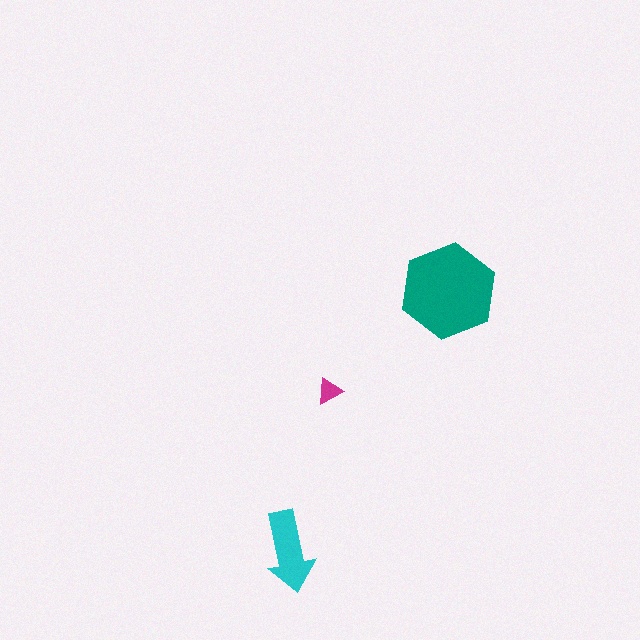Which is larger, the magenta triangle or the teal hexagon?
The teal hexagon.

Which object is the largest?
The teal hexagon.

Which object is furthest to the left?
The cyan arrow is leftmost.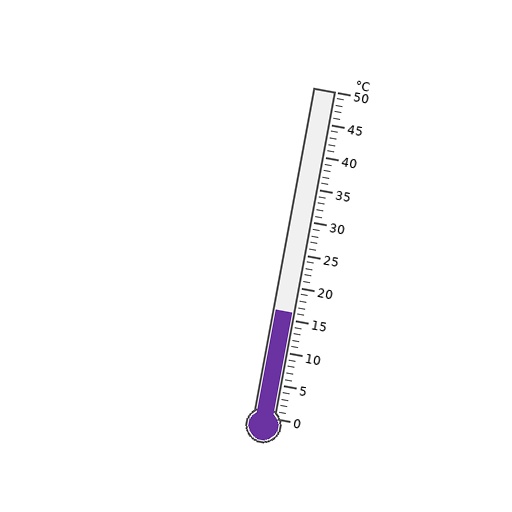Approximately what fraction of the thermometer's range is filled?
The thermometer is filled to approximately 30% of its range.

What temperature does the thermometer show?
The thermometer shows approximately 16°C.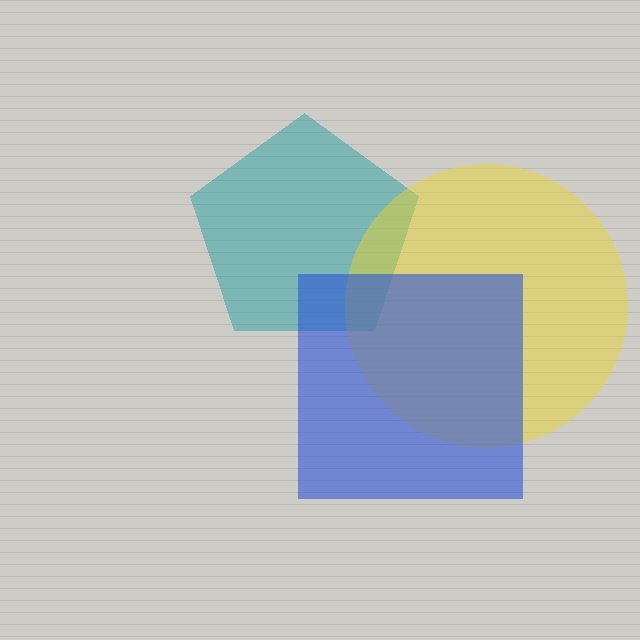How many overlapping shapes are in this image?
There are 3 overlapping shapes in the image.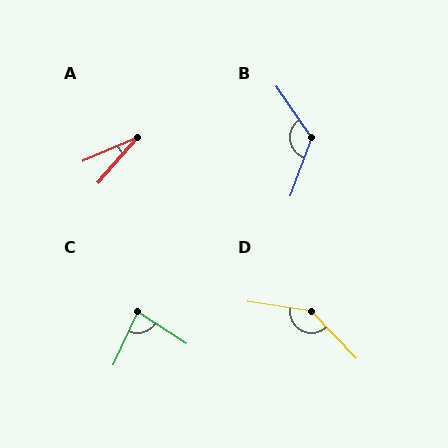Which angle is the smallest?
A, at approximately 26 degrees.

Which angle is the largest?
D, at approximately 142 degrees.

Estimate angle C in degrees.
Approximately 82 degrees.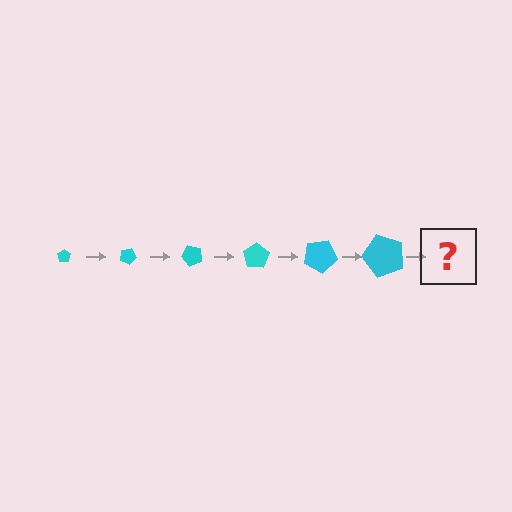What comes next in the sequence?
The next element should be a pentagon, larger than the previous one and rotated 150 degrees from the start.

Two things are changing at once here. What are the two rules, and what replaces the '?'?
The two rules are that the pentagon grows larger each step and it rotates 25 degrees each step. The '?' should be a pentagon, larger than the previous one and rotated 150 degrees from the start.